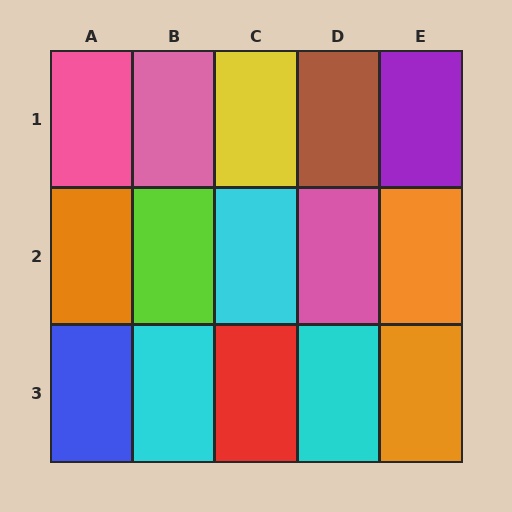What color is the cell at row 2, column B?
Lime.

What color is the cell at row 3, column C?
Red.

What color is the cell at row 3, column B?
Cyan.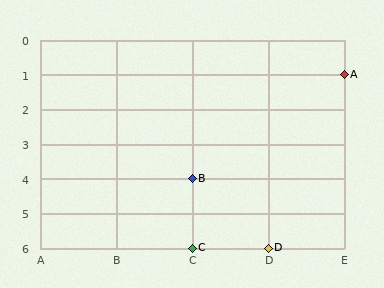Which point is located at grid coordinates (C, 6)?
Point C is at (C, 6).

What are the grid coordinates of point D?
Point D is at grid coordinates (D, 6).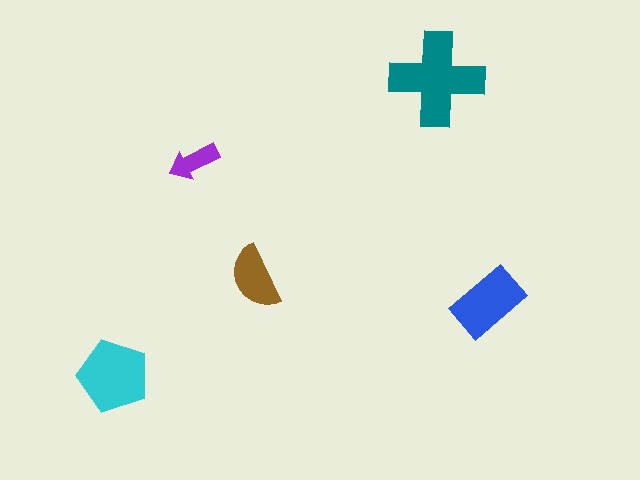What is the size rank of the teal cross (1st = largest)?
1st.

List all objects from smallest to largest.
The purple arrow, the brown semicircle, the blue rectangle, the cyan pentagon, the teal cross.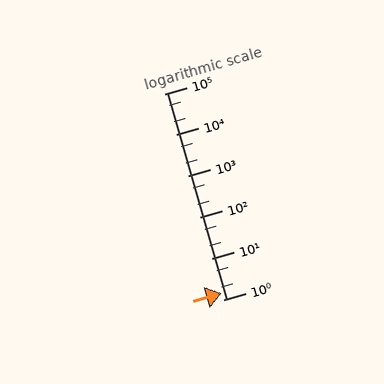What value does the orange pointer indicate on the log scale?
The pointer indicates approximately 1.4.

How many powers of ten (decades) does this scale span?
The scale spans 5 decades, from 1 to 100000.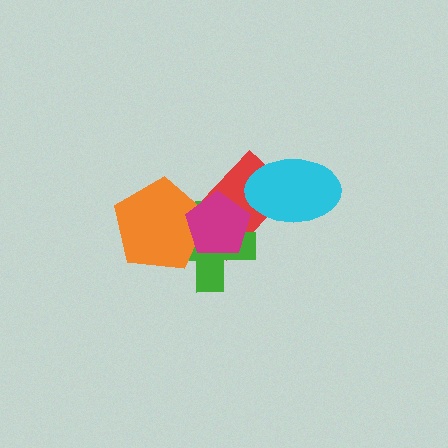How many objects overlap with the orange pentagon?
3 objects overlap with the orange pentagon.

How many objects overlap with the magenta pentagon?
3 objects overlap with the magenta pentagon.